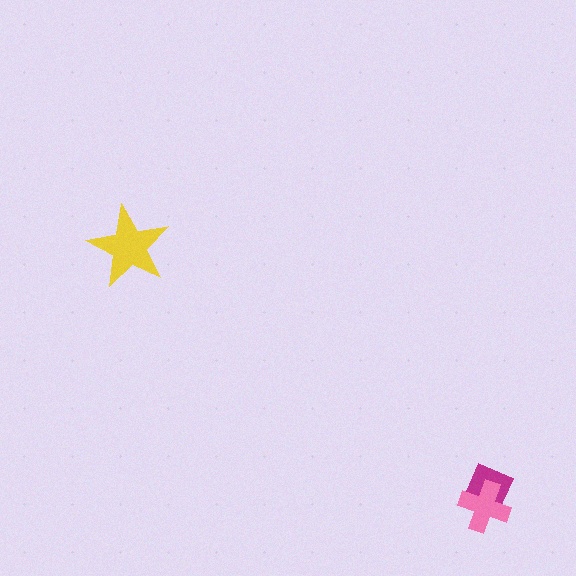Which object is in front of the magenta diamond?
The pink cross is in front of the magenta diamond.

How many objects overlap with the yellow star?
0 objects overlap with the yellow star.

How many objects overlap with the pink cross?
1 object overlaps with the pink cross.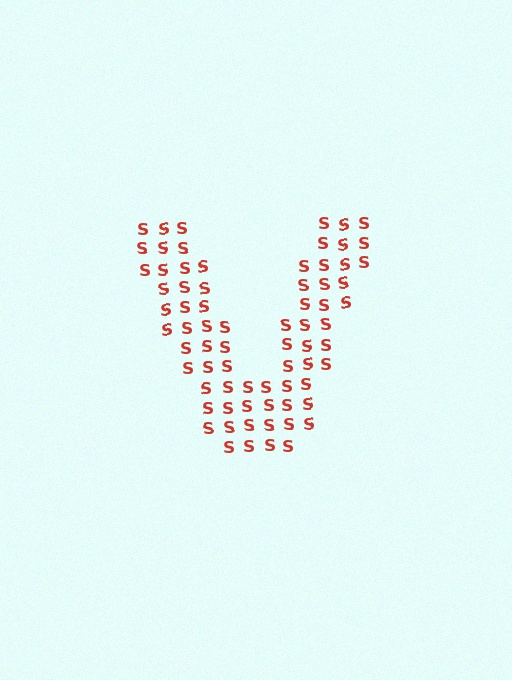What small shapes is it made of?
It is made of small letter S's.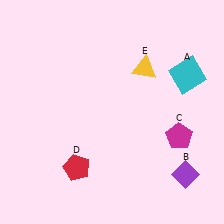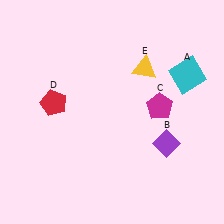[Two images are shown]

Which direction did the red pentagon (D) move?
The red pentagon (D) moved up.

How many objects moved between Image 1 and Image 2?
3 objects moved between the two images.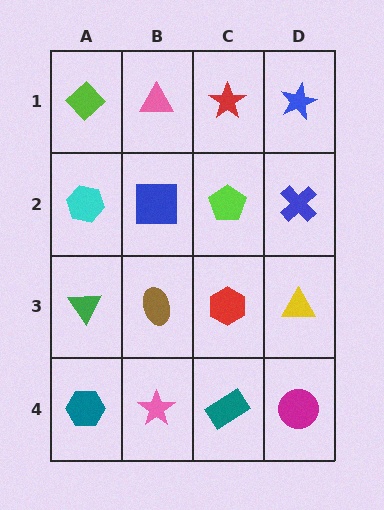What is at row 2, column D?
A blue cross.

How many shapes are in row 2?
4 shapes.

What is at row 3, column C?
A red hexagon.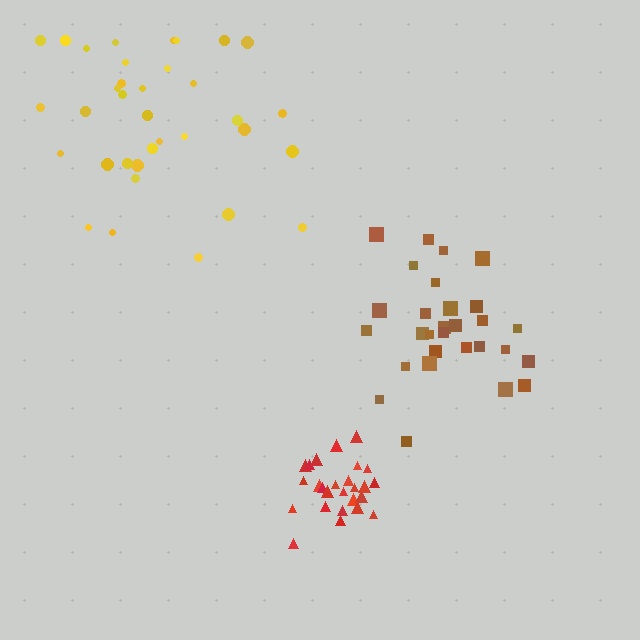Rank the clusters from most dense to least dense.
red, brown, yellow.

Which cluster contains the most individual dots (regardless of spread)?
Yellow (35).